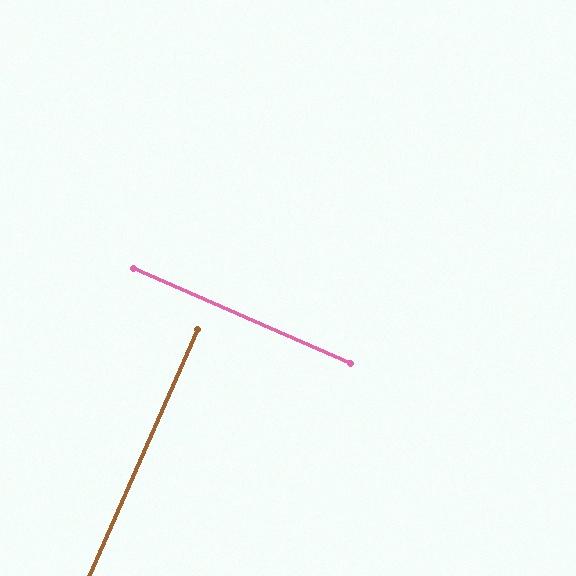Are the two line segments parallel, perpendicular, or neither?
Perpendicular — they meet at approximately 90°.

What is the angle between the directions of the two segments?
Approximately 90 degrees.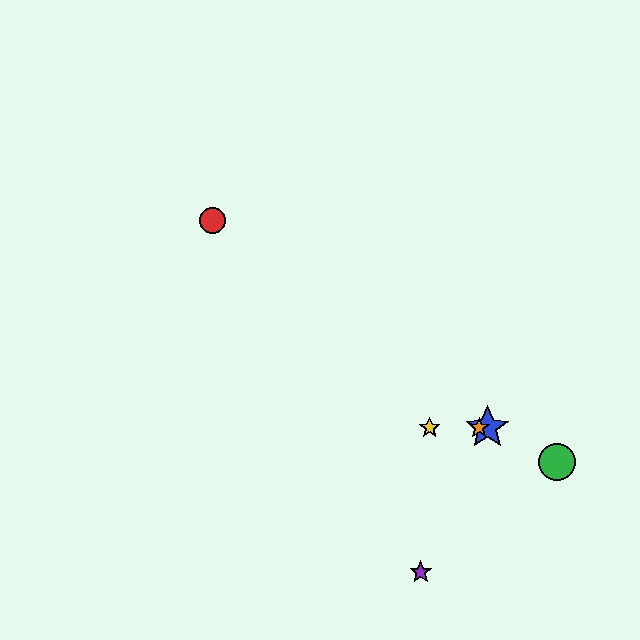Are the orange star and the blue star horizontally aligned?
Yes, both are at y≈428.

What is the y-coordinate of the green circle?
The green circle is at y≈462.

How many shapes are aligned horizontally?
3 shapes (the blue star, the yellow star, the orange star) are aligned horizontally.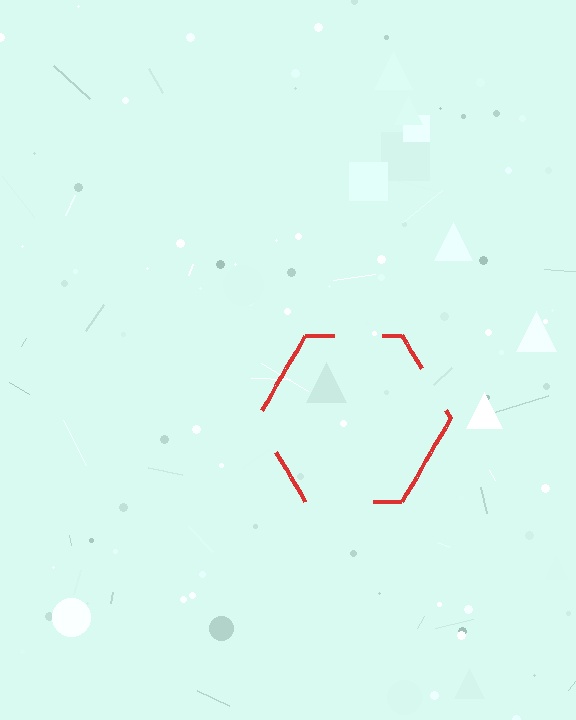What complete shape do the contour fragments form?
The contour fragments form a hexagon.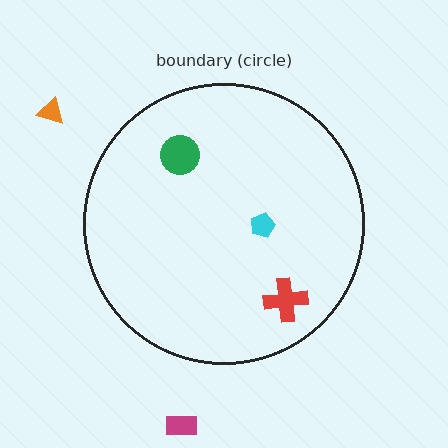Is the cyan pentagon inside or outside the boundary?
Inside.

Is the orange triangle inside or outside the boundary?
Outside.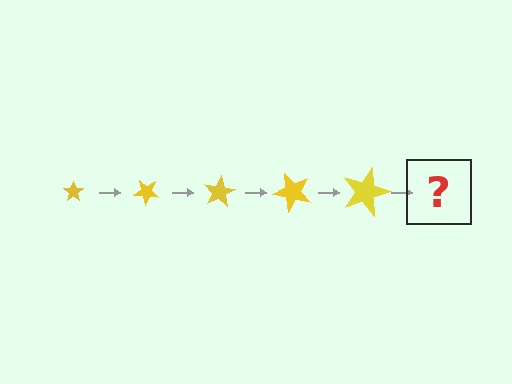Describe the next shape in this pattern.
It should be a star, larger than the previous one and rotated 200 degrees from the start.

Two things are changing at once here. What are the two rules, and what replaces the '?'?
The two rules are that the star grows larger each step and it rotates 40 degrees each step. The '?' should be a star, larger than the previous one and rotated 200 degrees from the start.